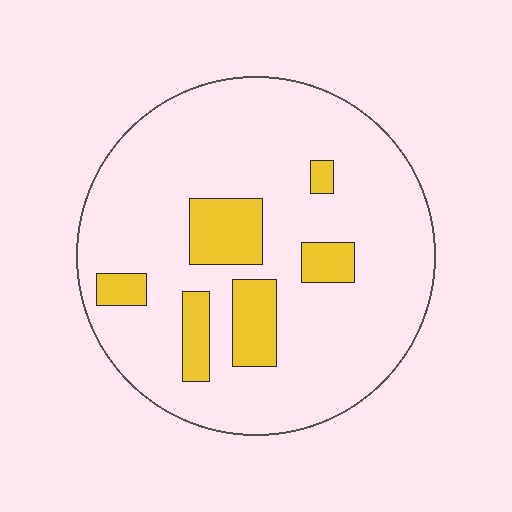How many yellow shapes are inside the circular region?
6.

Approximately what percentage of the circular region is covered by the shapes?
Approximately 15%.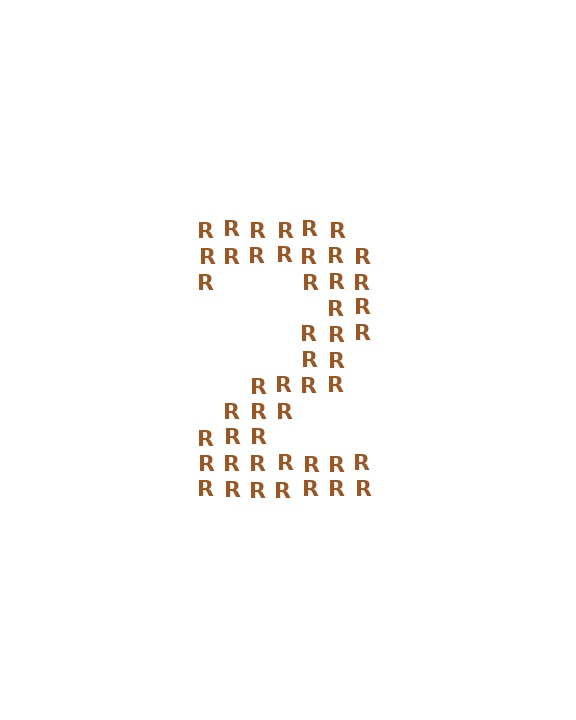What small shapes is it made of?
It is made of small letter R's.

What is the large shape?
The large shape is the digit 2.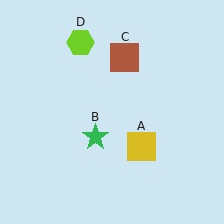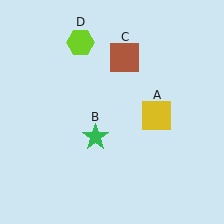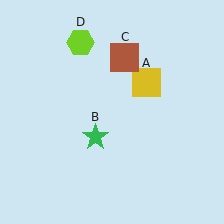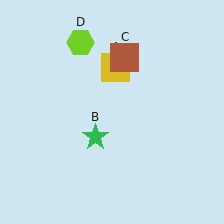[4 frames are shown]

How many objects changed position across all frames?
1 object changed position: yellow square (object A).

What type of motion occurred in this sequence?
The yellow square (object A) rotated counterclockwise around the center of the scene.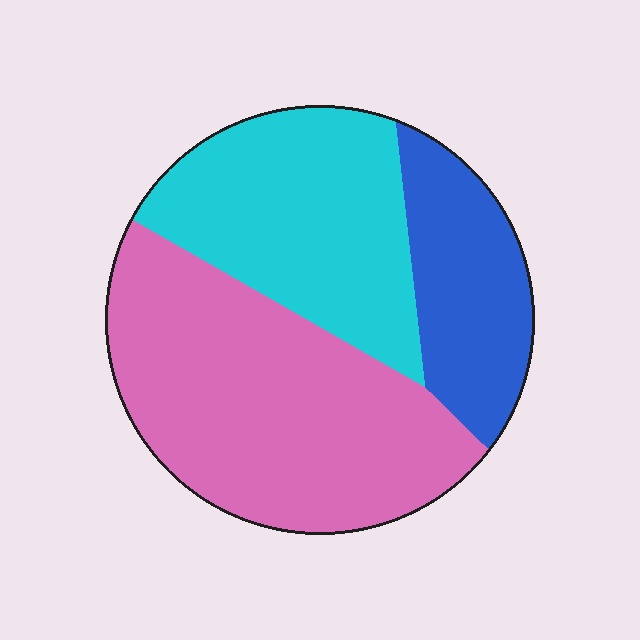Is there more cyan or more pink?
Pink.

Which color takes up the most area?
Pink, at roughly 45%.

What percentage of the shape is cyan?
Cyan covers around 35% of the shape.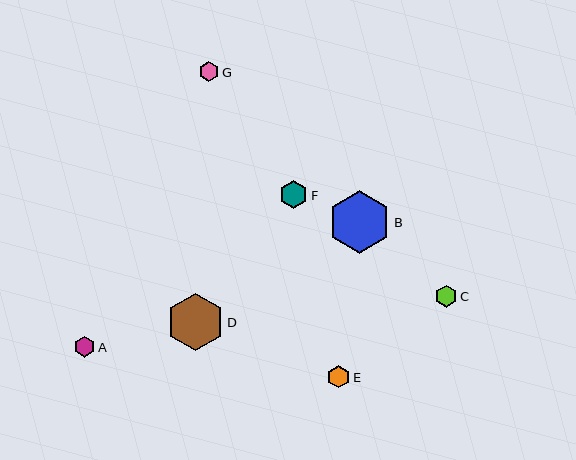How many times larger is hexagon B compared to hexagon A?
Hexagon B is approximately 2.9 times the size of hexagon A.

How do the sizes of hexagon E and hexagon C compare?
Hexagon E and hexagon C are approximately the same size.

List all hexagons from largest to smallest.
From largest to smallest: B, D, F, E, C, A, G.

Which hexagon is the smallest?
Hexagon G is the smallest with a size of approximately 20 pixels.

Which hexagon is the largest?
Hexagon B is the largest with a size of approximately 63 pixels.